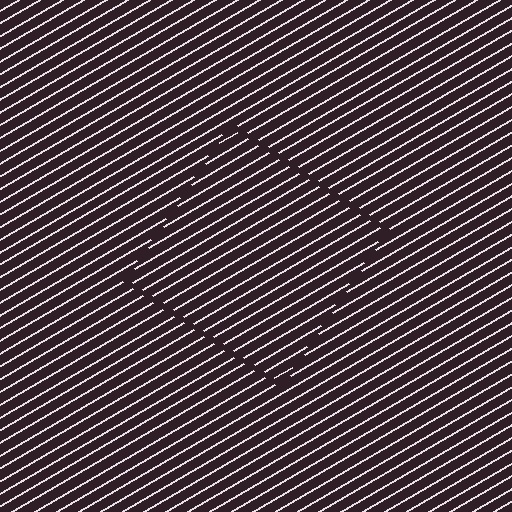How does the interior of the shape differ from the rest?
The interior of the shape contains the same grating, shifted by half a period — the contour is defined by the phase discontinuity where line-ends from the inner and outer gratings abut.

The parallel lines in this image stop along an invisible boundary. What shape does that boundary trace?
An illusory square. The interior of the shape contains the same grating, shifted by half a period — the contour is defined by the phase discontinuity where line-ends from the inner and outer gratings abut.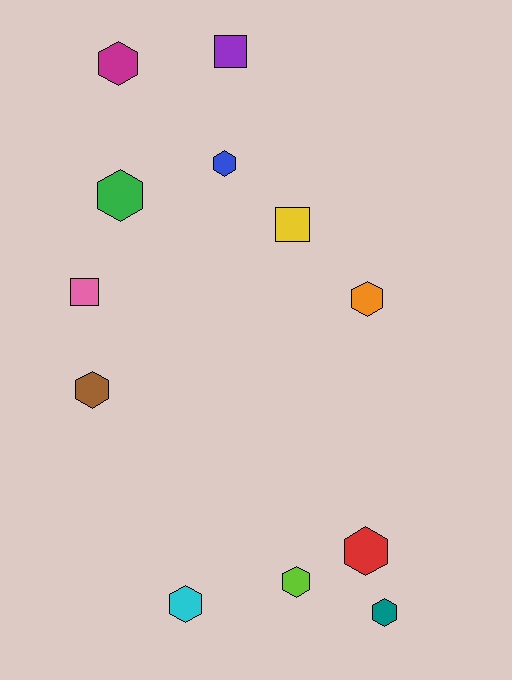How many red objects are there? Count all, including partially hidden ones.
There is 1 red object.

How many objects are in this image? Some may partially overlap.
There are 12 objects.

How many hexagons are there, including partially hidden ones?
There are 9 hexagons.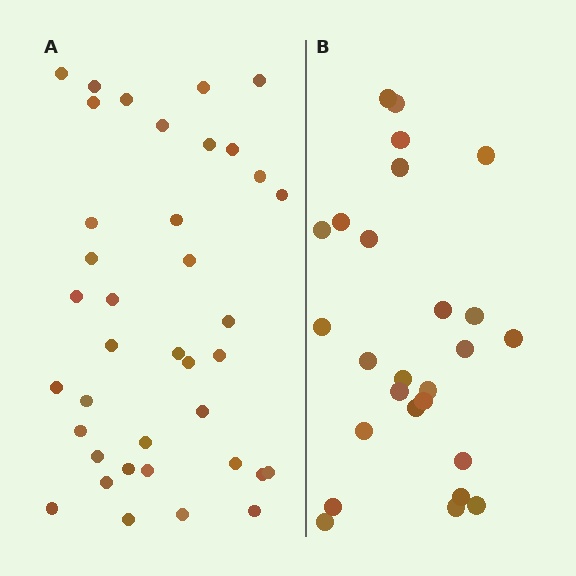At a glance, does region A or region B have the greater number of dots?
Region A (the left region) has more dots.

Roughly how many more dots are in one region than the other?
Region A has roughly 12 or so more dots than region B.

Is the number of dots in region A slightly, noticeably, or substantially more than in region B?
Region A has substantially more. The ratio is roughly 1.5 to 1.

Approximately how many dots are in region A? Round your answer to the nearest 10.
About 40 dots. (The exact count is 38, which rounds to 40.)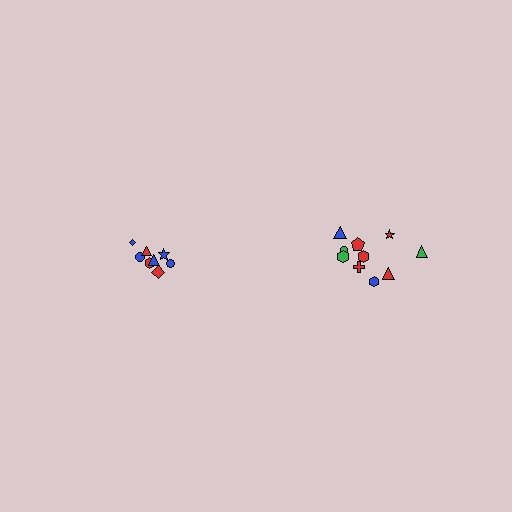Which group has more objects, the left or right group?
The right group.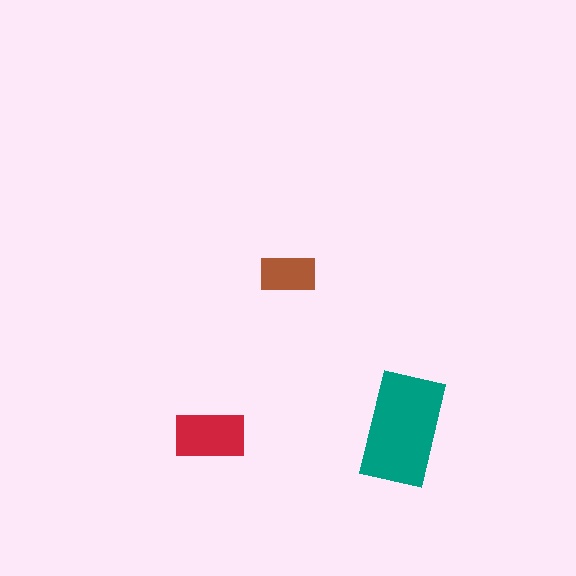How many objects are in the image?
There are 3 objects in the image.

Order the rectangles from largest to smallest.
the teal one, the red one, the brown one.